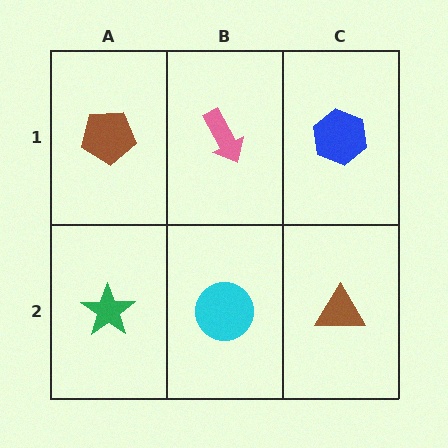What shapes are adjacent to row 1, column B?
A cyan circle (row 2, column B), a brown pentagon (row 1, column A), a blue hexagon (row 1, column C).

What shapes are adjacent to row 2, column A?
A brown pentagon (row 1, column A), a cyan circle (row 2, column B).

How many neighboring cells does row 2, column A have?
2.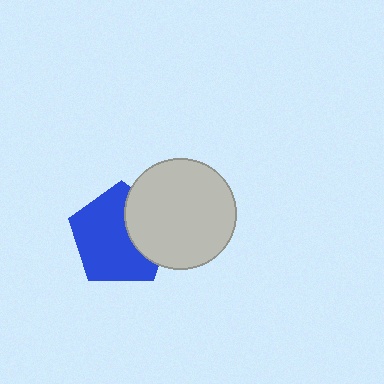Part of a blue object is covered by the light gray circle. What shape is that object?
It is a pentagon.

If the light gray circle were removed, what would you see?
You would see the complete blue pentagon.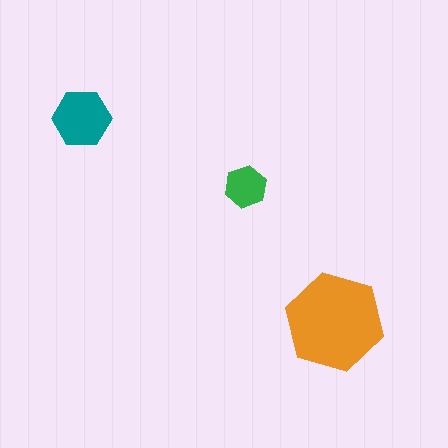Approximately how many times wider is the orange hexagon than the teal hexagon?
About 1.5 times wider.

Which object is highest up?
The teal hexagon is topmost.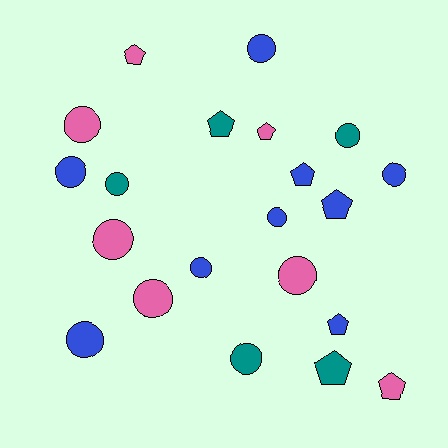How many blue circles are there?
There are 6 blue circles.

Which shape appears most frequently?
Circle, with 13 objects.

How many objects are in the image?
There are 21 objects.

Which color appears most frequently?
Blue, with 9 objects.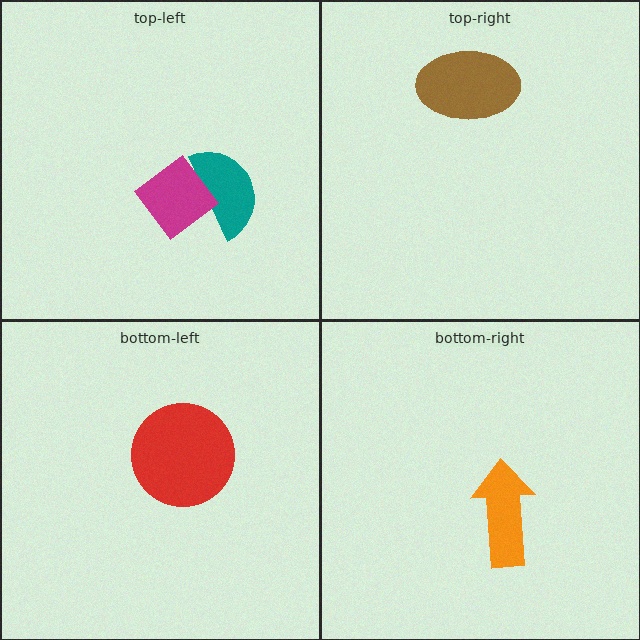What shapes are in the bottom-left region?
The red circle.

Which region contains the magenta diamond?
The top-left region.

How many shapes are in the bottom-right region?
1.